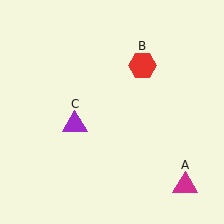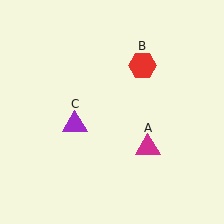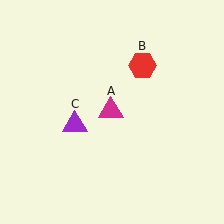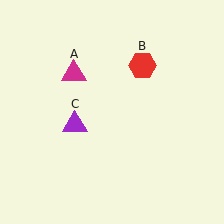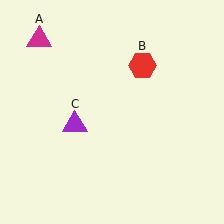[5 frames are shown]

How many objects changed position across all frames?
1 object changed position: magenta triangle (object A).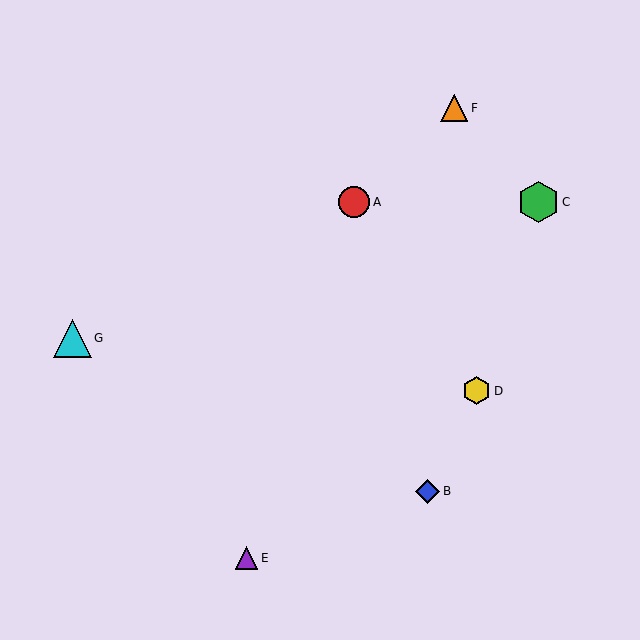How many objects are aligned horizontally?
2 objects (A, C) are aligned horizontally.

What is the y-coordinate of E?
Object E is at y≈558.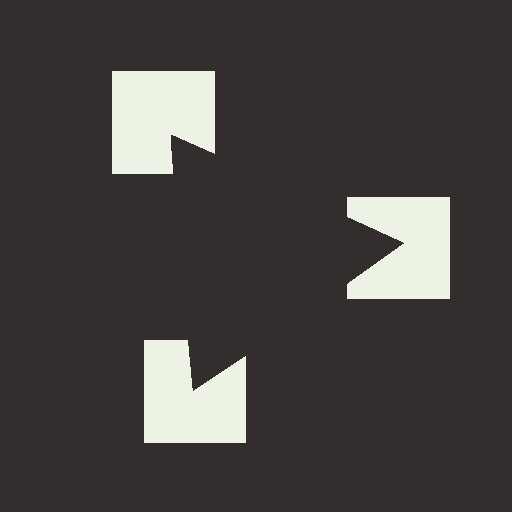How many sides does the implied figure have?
3 sides.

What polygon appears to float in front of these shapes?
An illusory triangle — its edges are inferred from the aligned wedge cuts in the notched squares, not physically drawn.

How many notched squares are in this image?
There are 3 — one at each vertex of the illusory triangle.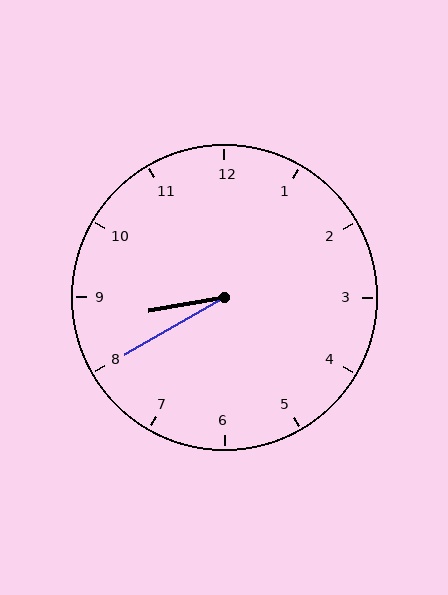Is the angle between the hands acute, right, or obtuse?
It is acute.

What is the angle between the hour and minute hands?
Approximately 20 degrees.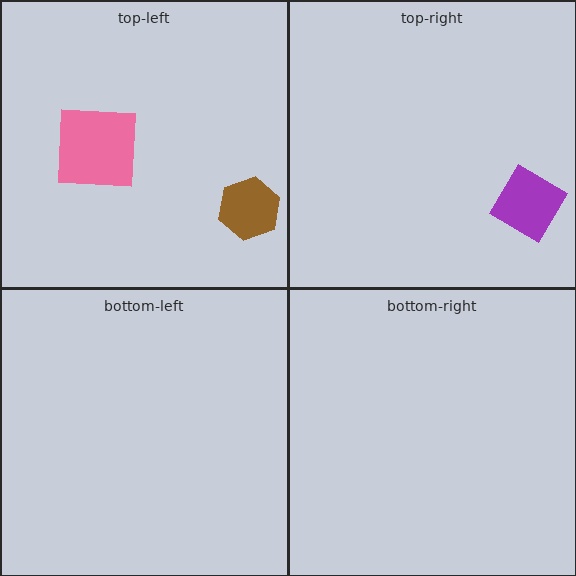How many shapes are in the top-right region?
1.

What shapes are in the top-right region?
The purple diamond.